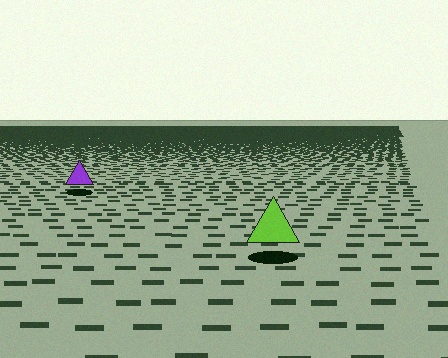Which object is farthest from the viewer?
The purple triangle is farthest from the viewer. It appears smaller and the ground texture around it is denser.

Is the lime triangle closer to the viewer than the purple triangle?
Yes. The lime triangle is closer — you can tell from the texture gradient: the ground texture is coarser near it.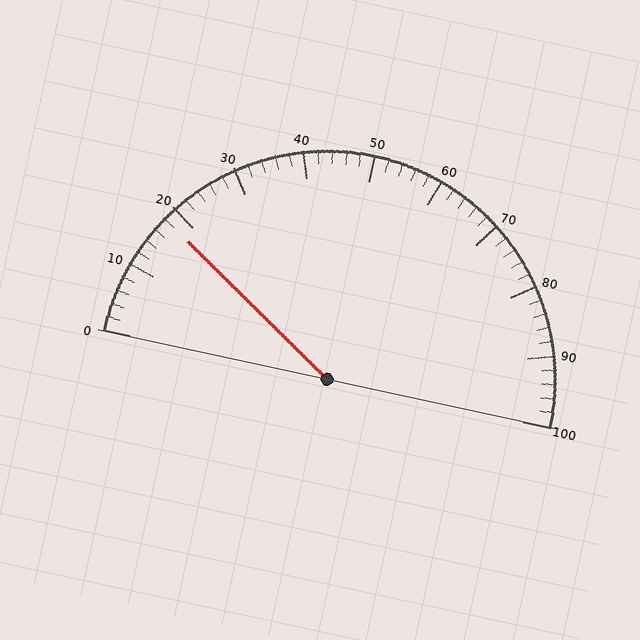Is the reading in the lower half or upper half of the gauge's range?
The reading is in the lower half of the range (0 to 100).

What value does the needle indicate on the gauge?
The needle indicates approximately 18.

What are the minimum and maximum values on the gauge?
The gauge ranges from 0 to 100.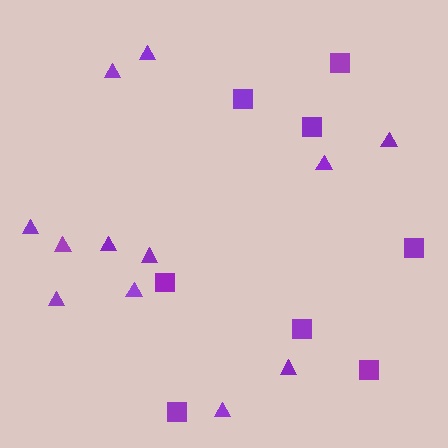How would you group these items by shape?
There are 2 groups: one group of triangles (12) and one group of squares (8).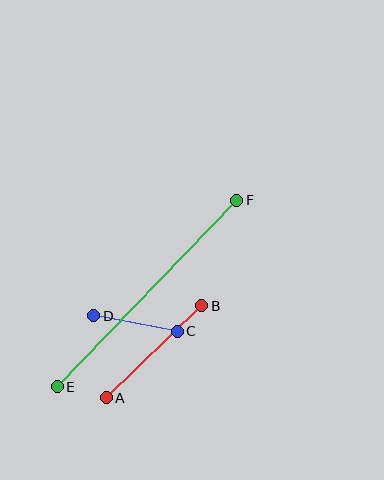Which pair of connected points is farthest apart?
Points E and F are farthest apart.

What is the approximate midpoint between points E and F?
The midpoint is at approximately (147, 293) pixels.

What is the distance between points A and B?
The distance is approximately 133 pixels.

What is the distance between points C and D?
The distance is approximately 85 pixels.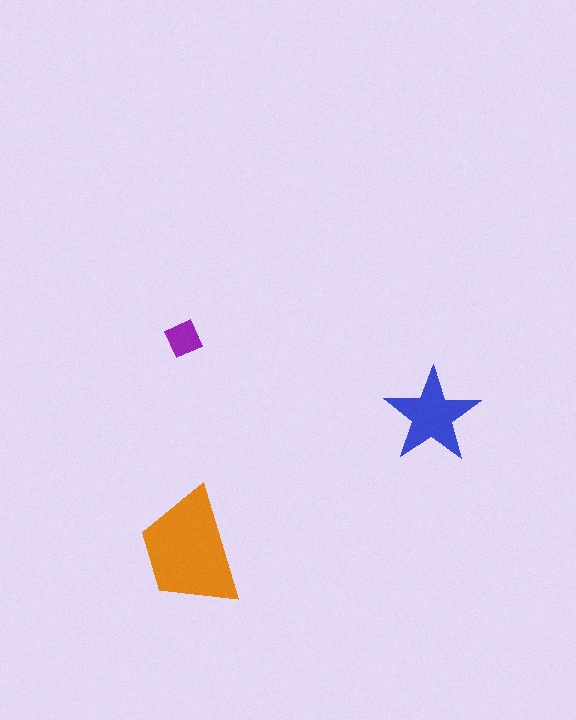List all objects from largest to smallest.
The orange trapezoid, the blue star, the purple diamond.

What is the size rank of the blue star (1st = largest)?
2nd.